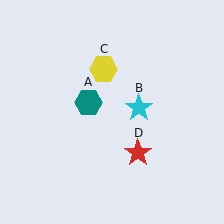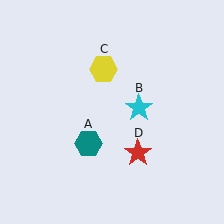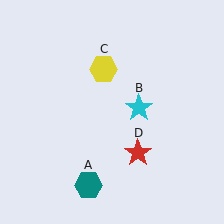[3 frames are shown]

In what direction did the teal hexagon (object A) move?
The teal hexagon (object A) moved down.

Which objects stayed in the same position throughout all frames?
Cyan star (object B) and yellow hexagon (object C) and red star (object D) remained stationary.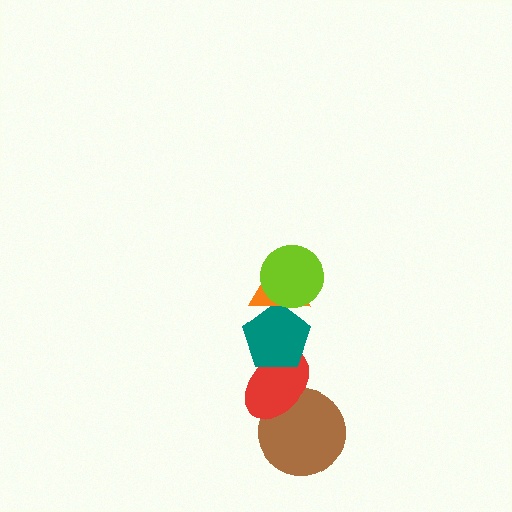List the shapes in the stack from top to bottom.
From top to bottom: the lime circle, the orange triangle, the teal pentagon, the red ellipse, the brown circle.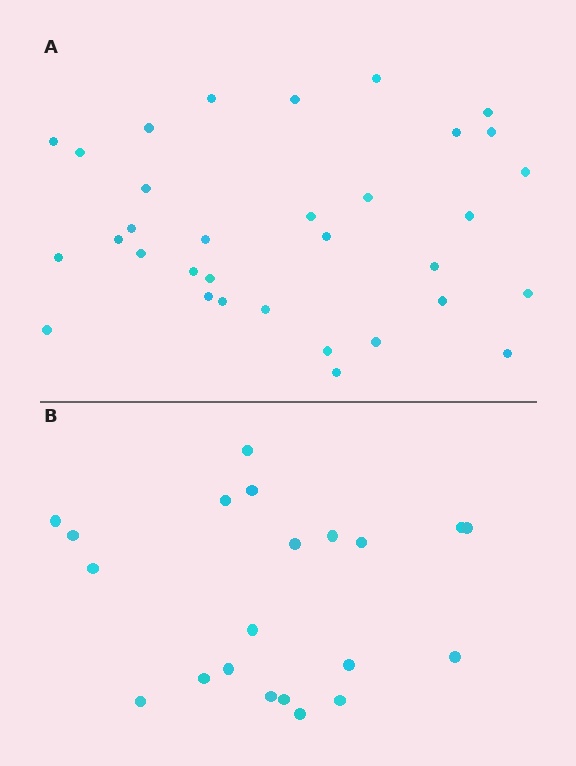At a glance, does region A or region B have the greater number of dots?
Region A (the top region) has more dots.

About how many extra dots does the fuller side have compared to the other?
Region A has roughly 12 or so more dots than region B.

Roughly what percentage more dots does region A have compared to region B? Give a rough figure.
About 55% more.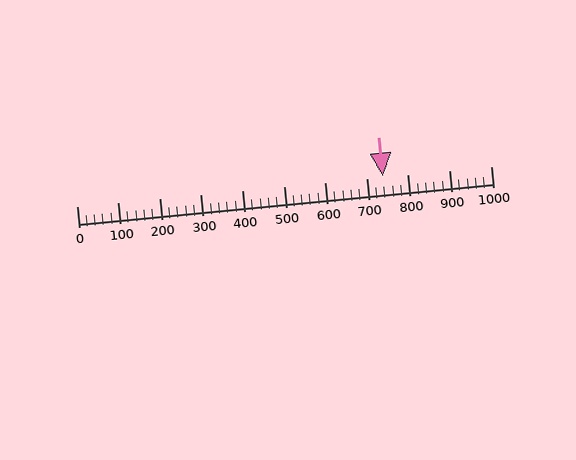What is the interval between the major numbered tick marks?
The major tick marks are spaced 100 units apart.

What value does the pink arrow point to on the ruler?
The pink arrow points to approximately 740.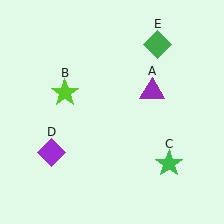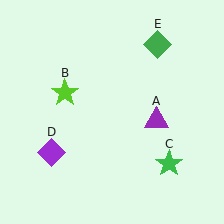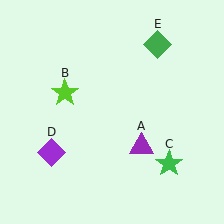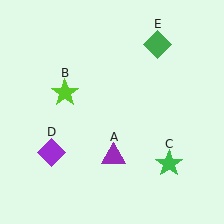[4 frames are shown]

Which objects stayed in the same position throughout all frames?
Lime star (object B) and green star (object C) and purple diamond (object D) and green diamond (object E) remained stationary.